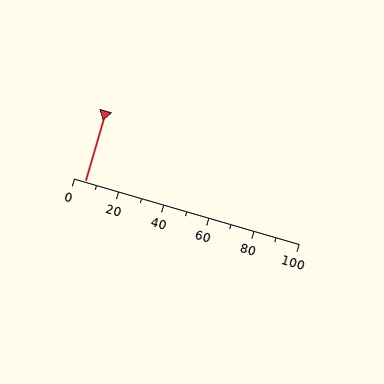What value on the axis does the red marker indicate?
The marker indicates approximately 5.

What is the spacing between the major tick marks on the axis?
The major ticks are spaced 20 apart.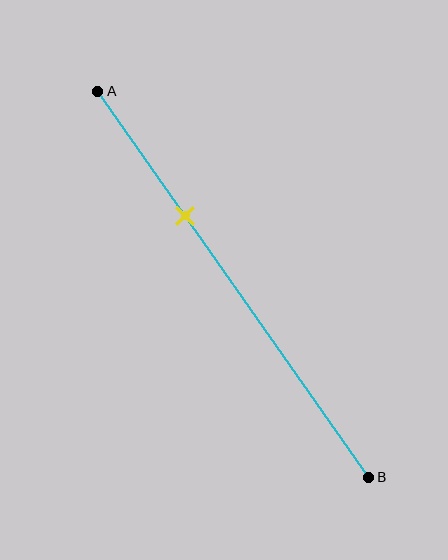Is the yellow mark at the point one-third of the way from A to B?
Yes, the mark is approximately at the one-third point.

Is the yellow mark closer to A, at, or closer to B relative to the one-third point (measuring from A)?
The yellow mark is approximately at the one-third point of segment AB.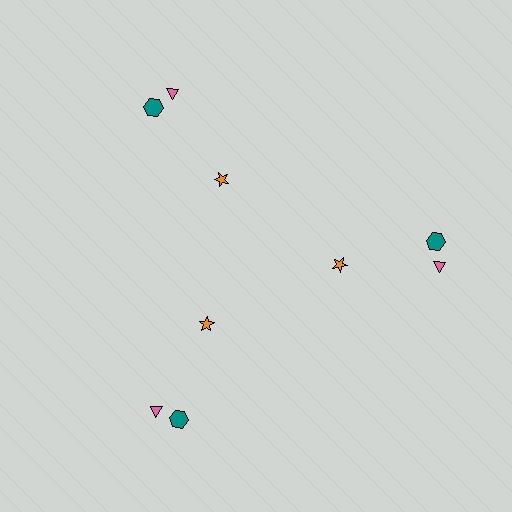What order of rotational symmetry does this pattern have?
This pattern has 3-fold rotational symmetry.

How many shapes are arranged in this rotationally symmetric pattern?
There are 9 shapes, arranged in 3 groups of 3.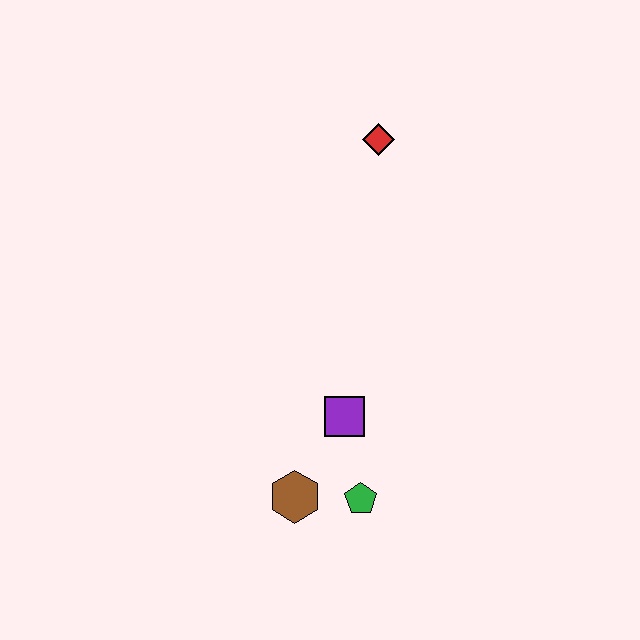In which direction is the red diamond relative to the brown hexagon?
The red diamond is above the brown hexagon.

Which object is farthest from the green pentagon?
The red diamond is farthest from the green pentagon.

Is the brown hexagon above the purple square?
No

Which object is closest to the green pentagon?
The brown hexagon is closest to the green pentagon.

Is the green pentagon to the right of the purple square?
Yes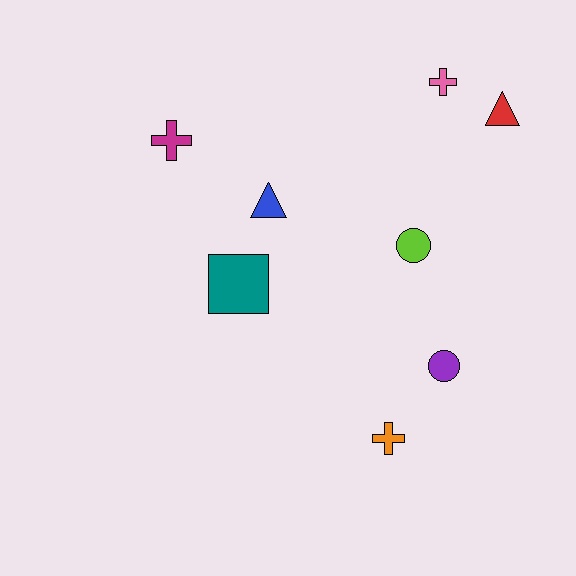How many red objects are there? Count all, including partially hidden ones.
There is 1 red object.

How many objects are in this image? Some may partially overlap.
There are 8 objects.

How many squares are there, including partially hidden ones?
There is 1 square.